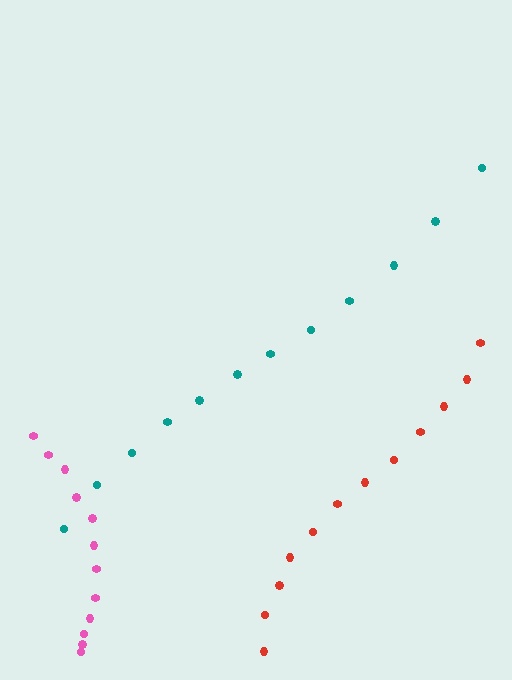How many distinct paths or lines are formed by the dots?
There are 3 distinct paths.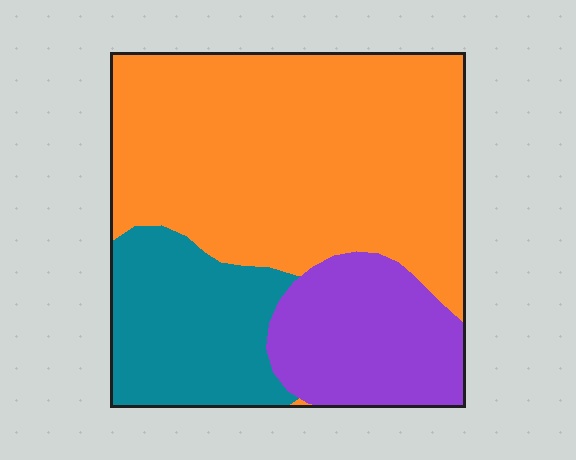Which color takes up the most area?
Orange, at roughly 60%.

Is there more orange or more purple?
Orange.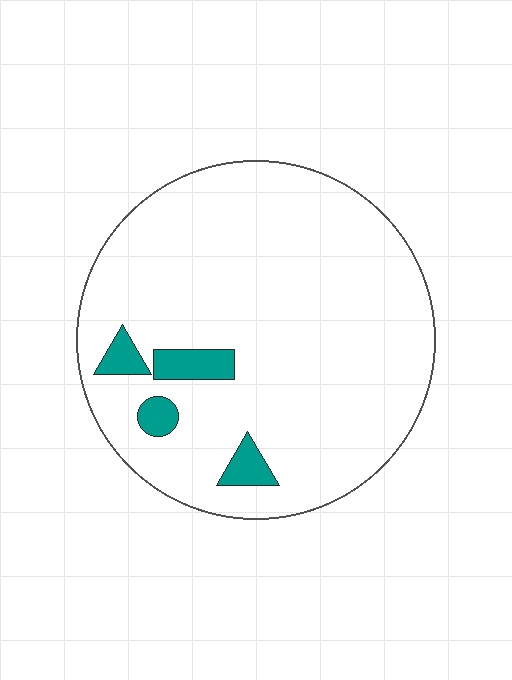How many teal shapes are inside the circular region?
4.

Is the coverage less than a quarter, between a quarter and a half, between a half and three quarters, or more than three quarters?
Less than a quarter.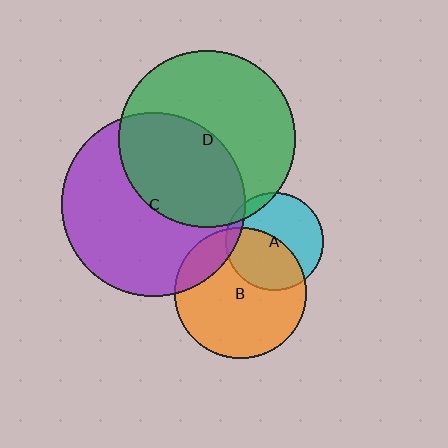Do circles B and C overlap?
Yes.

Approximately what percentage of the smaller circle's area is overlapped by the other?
Approximately 15%.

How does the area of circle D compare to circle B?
Approximately 1.8 times.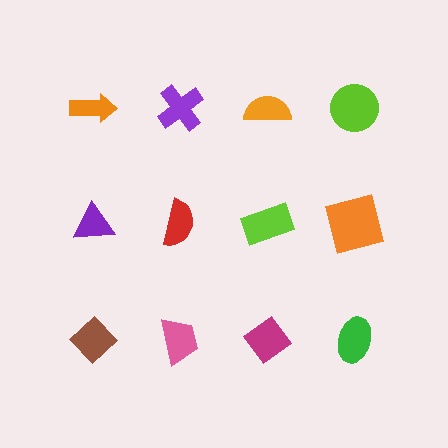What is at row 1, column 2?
A purple cross.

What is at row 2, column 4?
An orange square.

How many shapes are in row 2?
4 shapes.